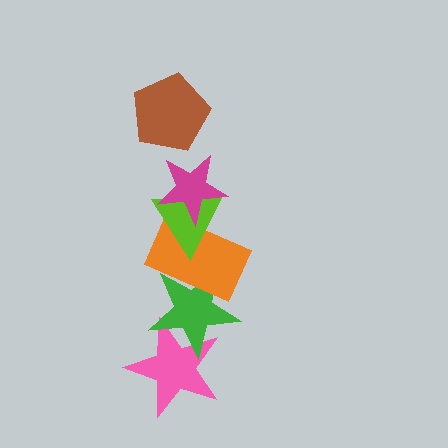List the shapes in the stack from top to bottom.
From top to bottom: the brown pentagon, the magenta star, the lime triangle, the orange rectangle, the green star, the pink star.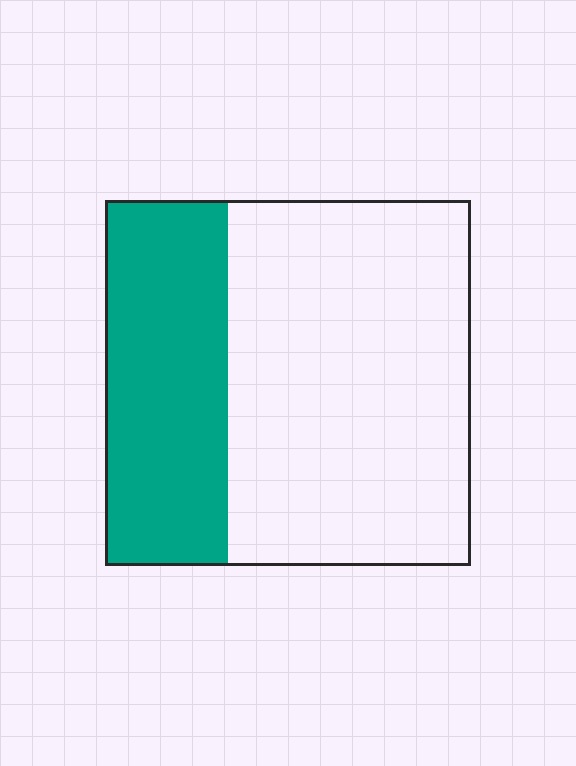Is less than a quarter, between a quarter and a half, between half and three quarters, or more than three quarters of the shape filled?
Between a quarter and a half.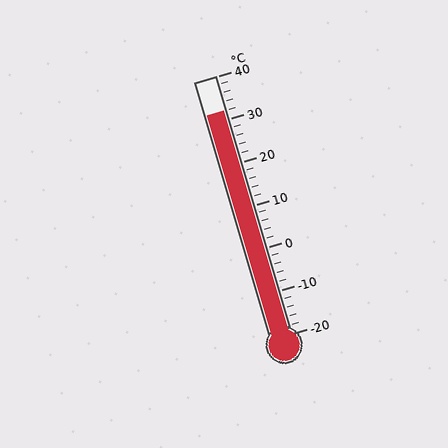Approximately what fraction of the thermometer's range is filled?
The thermometer is filled to approximately 85% of its range.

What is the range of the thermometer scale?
The thermometer scale ranges from -20°C to 40°C.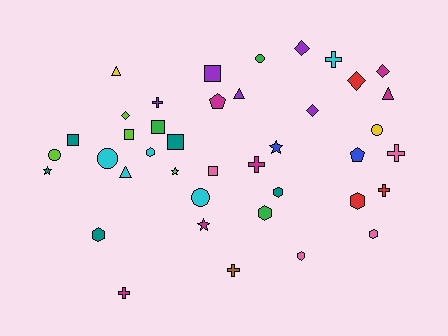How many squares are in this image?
There are 6 squares.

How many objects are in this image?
There are 40 objects.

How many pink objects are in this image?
There are 4 pink objects.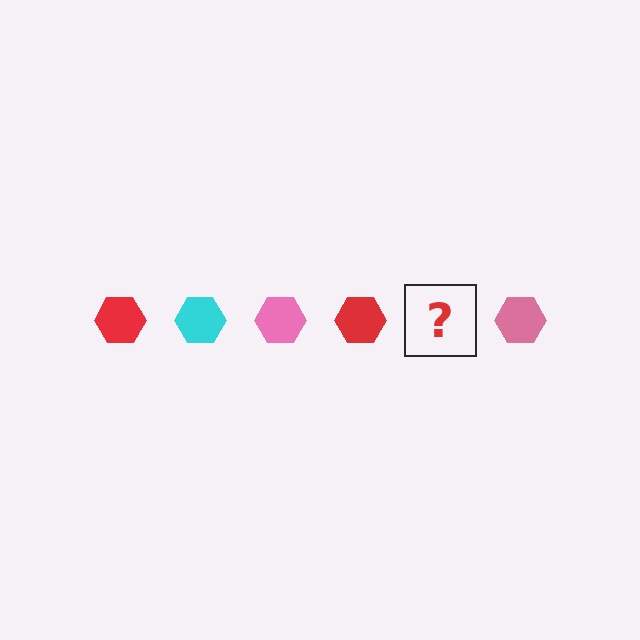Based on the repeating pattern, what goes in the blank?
The blank should be a cyan hexagon.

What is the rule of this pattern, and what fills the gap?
The rule is that the pattern cycles through red, cyan, pink hexagons. The gap should be filled with a cyan hexagon.